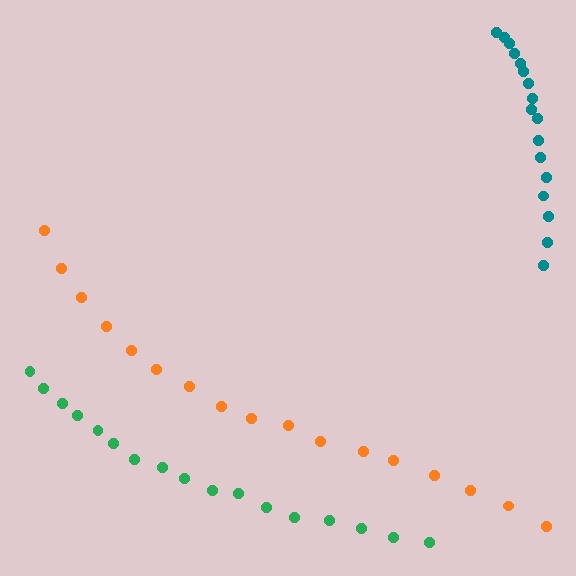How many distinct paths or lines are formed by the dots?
There are 3 distinct paths.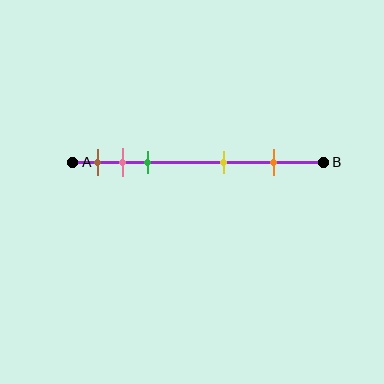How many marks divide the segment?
There are 5 marks dividing the segment.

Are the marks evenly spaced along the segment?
No, the marks are not evenly spaced.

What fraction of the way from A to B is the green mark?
The green mark is approximately 30% (0.3) of the way from A to B.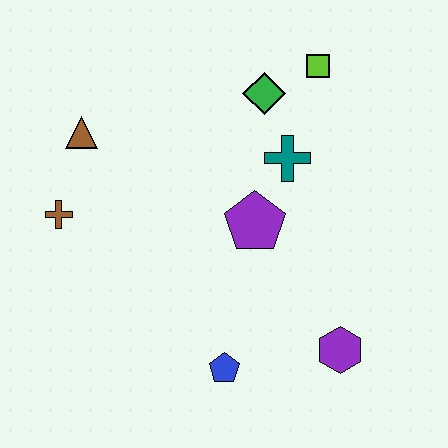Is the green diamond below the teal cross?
No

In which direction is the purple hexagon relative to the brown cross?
The purple hexagon is to the right of the brown cross.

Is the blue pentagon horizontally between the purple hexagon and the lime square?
No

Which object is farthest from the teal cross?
The brown cross is farthest from the teal cross.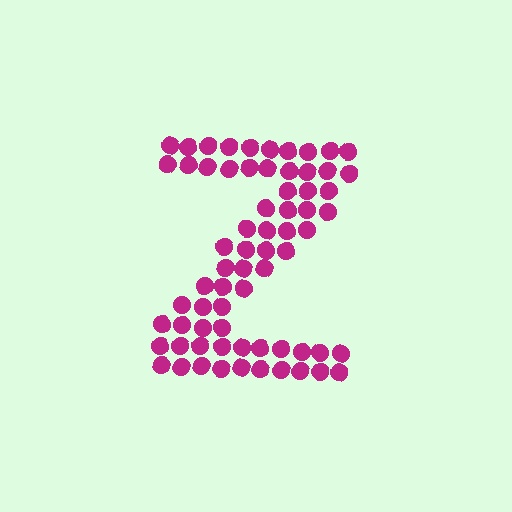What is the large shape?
The large shape is the letter Z.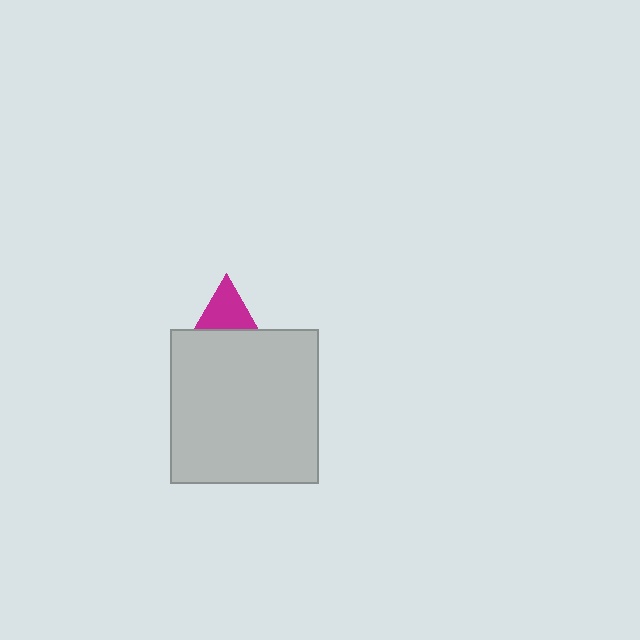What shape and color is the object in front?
The object in front is a light gray rectangle.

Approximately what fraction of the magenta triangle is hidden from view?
Roughly 51% of the magenta triangle is hidden behind the light gray rectangle.